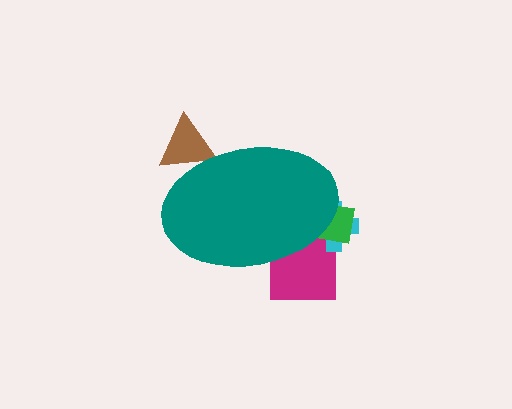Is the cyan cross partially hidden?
Yes, the cyan cross is partially hidden behind the teal ellipse.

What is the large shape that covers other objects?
A teal ellipse.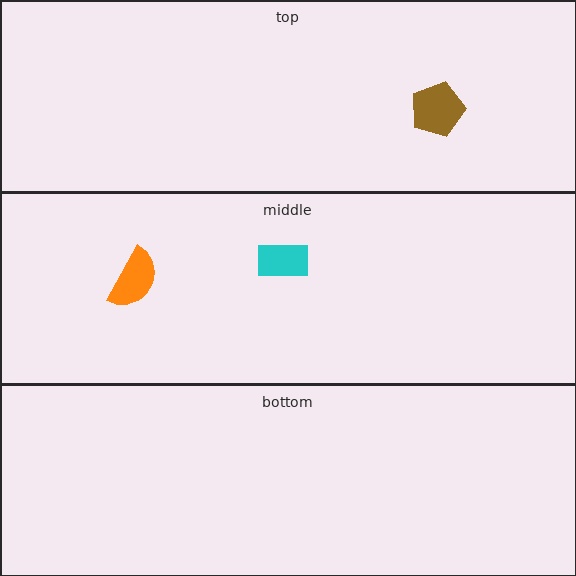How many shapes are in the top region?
1.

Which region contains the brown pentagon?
The top region.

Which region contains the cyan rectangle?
The middle region.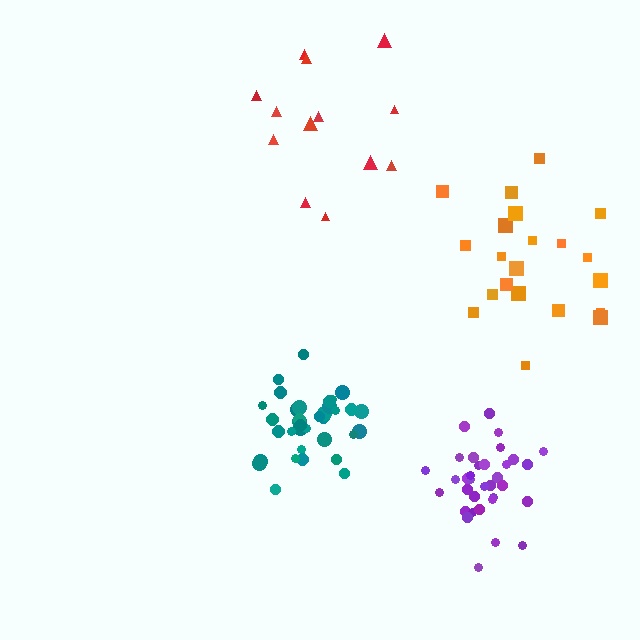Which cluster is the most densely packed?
Purple.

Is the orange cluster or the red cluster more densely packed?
Orange.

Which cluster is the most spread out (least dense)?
Red.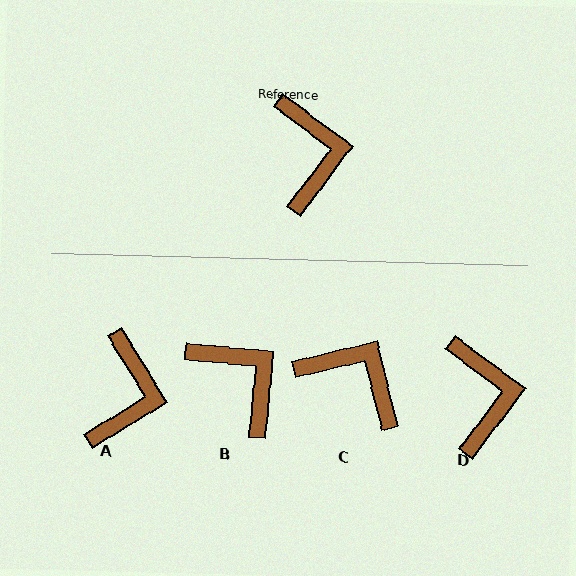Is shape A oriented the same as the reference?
No, it is off by about 21 degrees.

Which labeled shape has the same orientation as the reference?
D.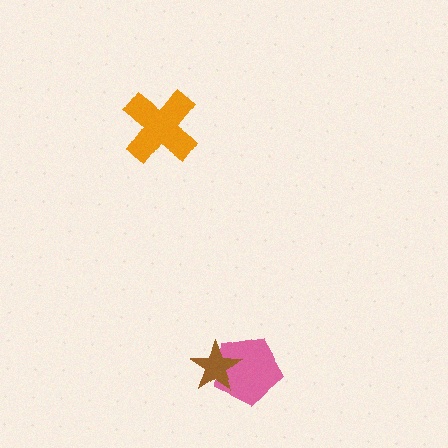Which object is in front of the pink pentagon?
The brown star is in front of the pink pentagon.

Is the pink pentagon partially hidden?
Yes, it is partially covered by another shape.